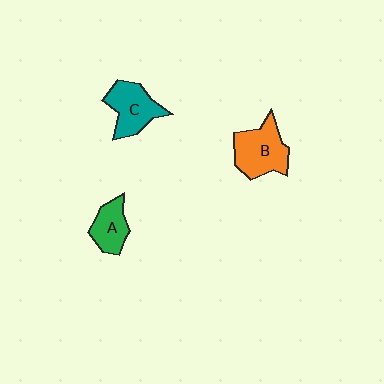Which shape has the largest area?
Shape B (orange).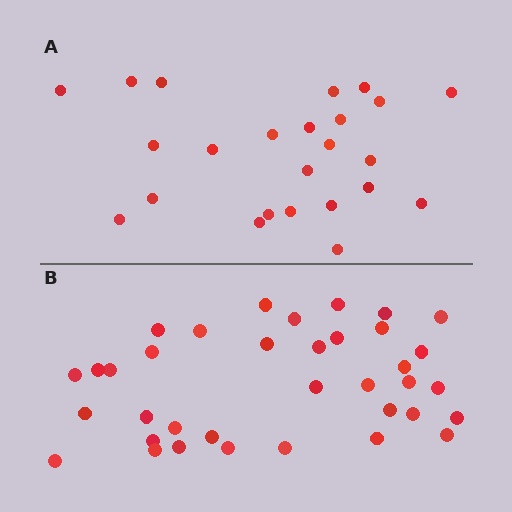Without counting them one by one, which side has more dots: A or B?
Region B (the bottom region) has more dots.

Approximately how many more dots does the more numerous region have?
Region B has roughly 12 or so more dots than region A.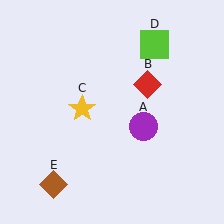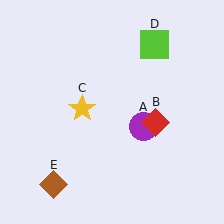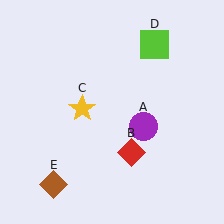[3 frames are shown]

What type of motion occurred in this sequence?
The red diamond (object B) rotated clockwise around the center of the scene.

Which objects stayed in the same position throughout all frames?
Purple circle (object A) and yellow star (object C) and lime square (object D) and brown diamond (object E) remained stationary.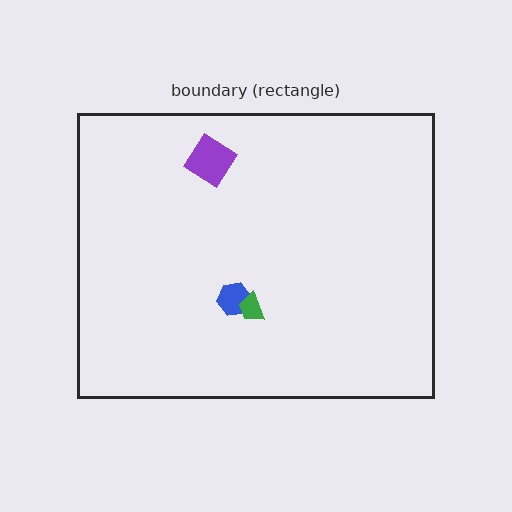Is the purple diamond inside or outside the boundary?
Inside.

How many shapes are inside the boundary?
3 inside, 0 outside.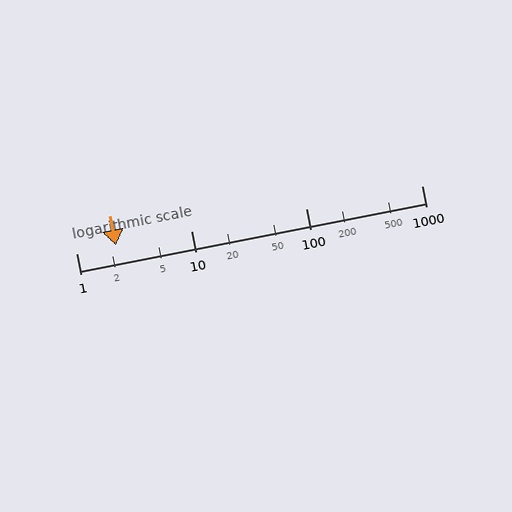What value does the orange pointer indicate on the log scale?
The pointer indicates approximately 2.2.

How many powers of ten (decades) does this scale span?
The scale spans 3 decades, from 1 to 1000.